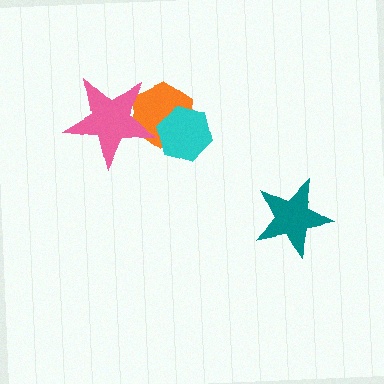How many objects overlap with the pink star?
1 object overlaps with the pink star.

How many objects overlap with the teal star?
0 objects overlap with the teal star.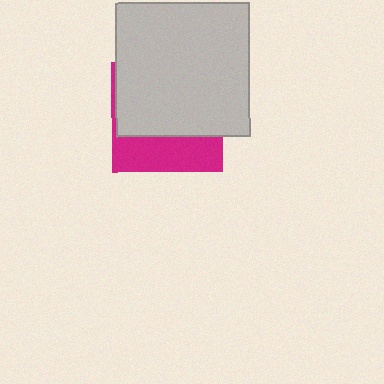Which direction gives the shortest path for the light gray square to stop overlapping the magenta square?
Moving up gives the shortest separation.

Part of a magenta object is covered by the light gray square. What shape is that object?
It is a square.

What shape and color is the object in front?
The object in front is a light gray square.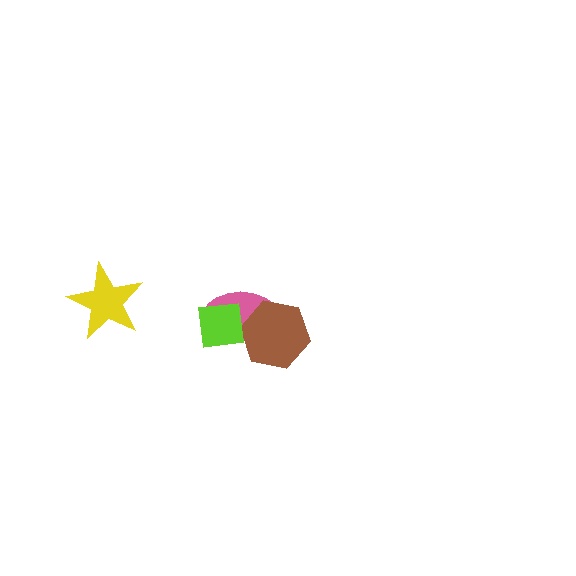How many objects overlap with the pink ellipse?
2 objects overlap with the pink ellipse.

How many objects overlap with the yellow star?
0 objects overlap with the yellow star.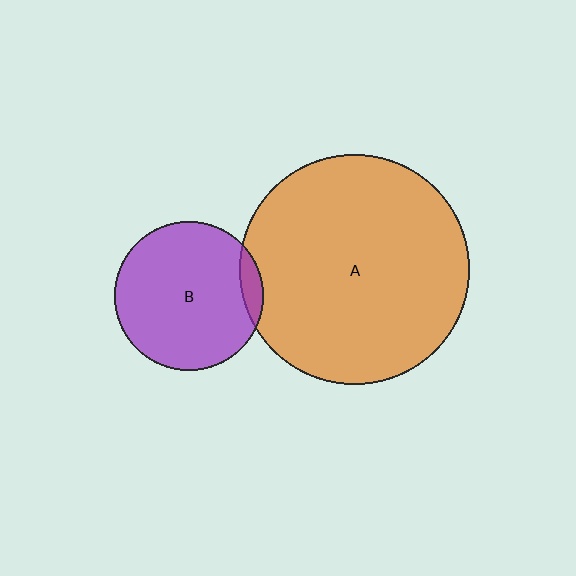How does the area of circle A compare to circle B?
Approximately 2.4 times.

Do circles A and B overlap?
Yes.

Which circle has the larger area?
Circle A (orange).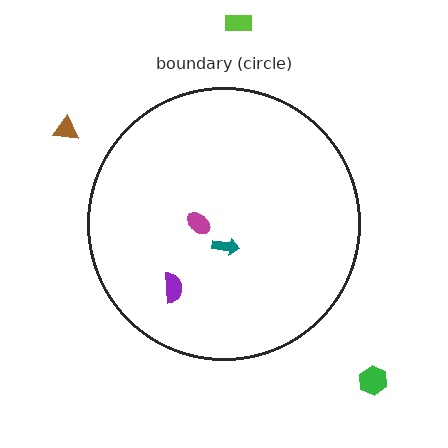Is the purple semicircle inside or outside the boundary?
Inside.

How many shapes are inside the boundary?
3 inside, 3 outside.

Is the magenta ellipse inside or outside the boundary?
Inside.